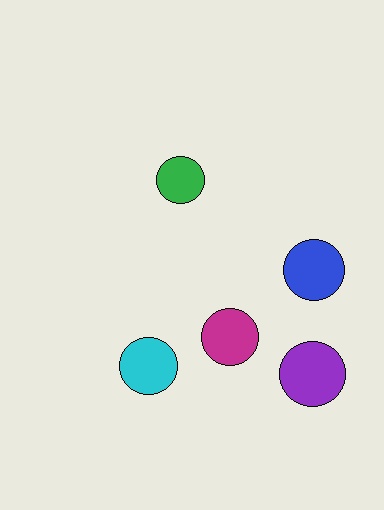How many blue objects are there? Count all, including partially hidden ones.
There is 1 blue object.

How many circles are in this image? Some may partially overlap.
There are 5 circles.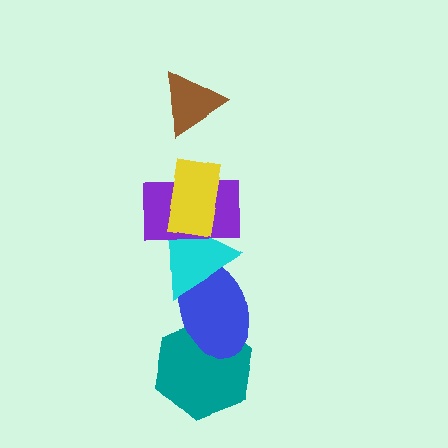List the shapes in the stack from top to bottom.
From top to bottom: the brown triangle, the yellow rectangle, the purple rectangle, the cyan triangle, the blue ellipse, the teal hexagon.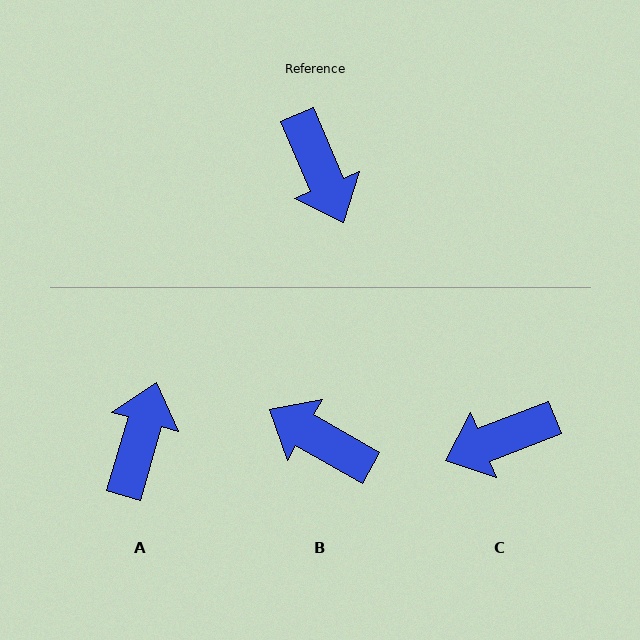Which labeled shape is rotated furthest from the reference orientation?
B, about 143 degrees away.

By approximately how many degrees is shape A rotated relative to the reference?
Approximately 140 degrees counter-clockwise.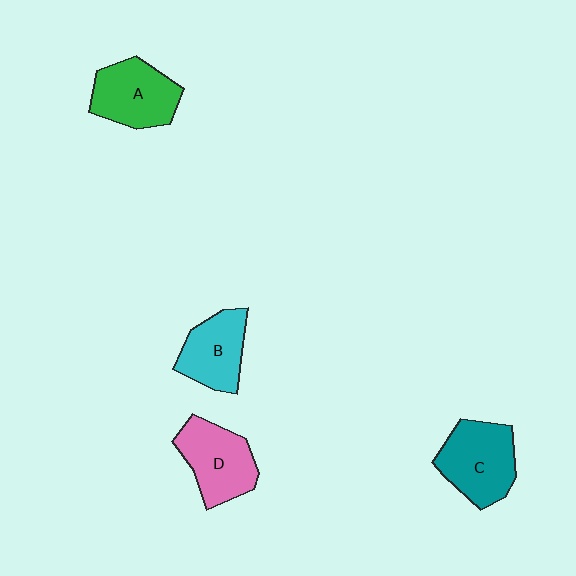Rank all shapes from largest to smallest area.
From largest to smallest: C (teal), D (pink), A (green), B (cyan).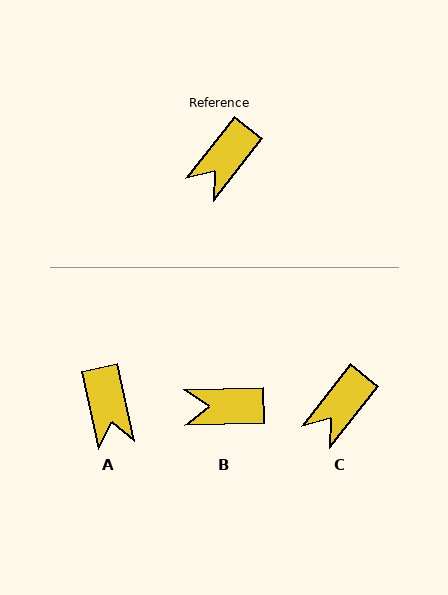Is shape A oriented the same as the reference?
No, it is off by about 51 degrees.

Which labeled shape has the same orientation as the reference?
C.